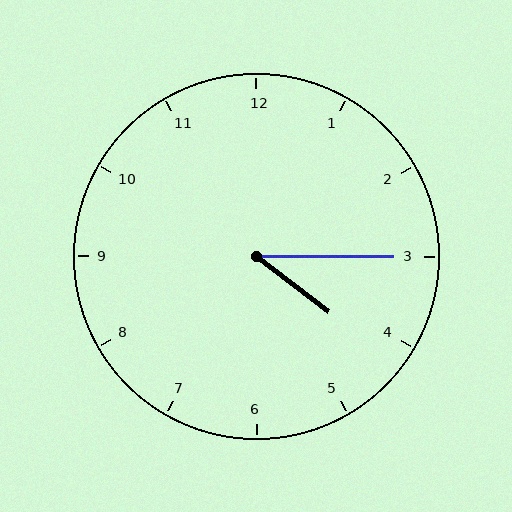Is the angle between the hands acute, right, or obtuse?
It is acute.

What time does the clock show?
4:15.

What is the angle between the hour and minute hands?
Approximately 38 degrees.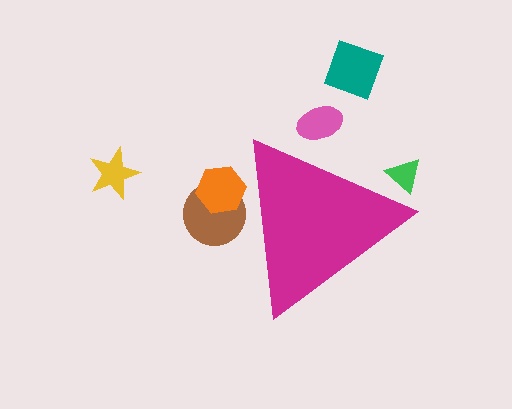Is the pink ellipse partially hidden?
Yes, the pink ellipse is partially hidden behind the magenta triangle.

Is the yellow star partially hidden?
No, the yellow star is fully visible.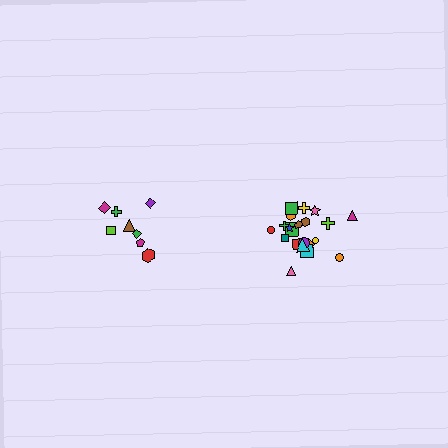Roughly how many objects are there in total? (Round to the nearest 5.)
Roughly 30 objects in total.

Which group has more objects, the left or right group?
The right group.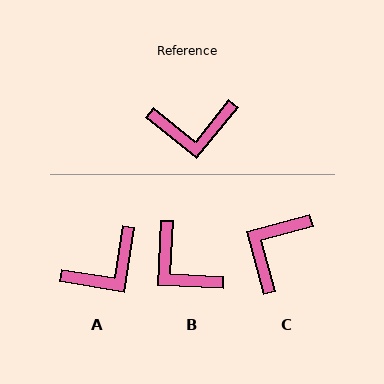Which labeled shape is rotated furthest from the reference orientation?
C, about 126 degrees away.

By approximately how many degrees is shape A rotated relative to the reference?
Approximately 30 degrees counter-clockwise.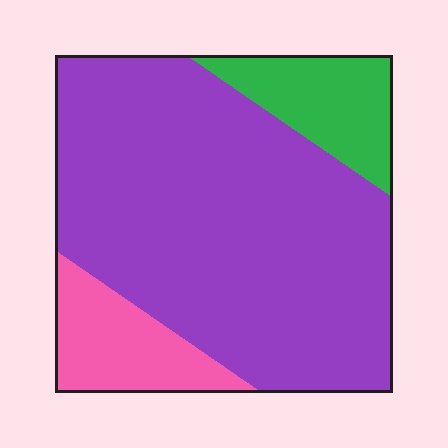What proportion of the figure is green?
Green covers about 15% of the figure.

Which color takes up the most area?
Purple, at roughly 75%.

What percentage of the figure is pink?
Pink covers 13% of the figure.